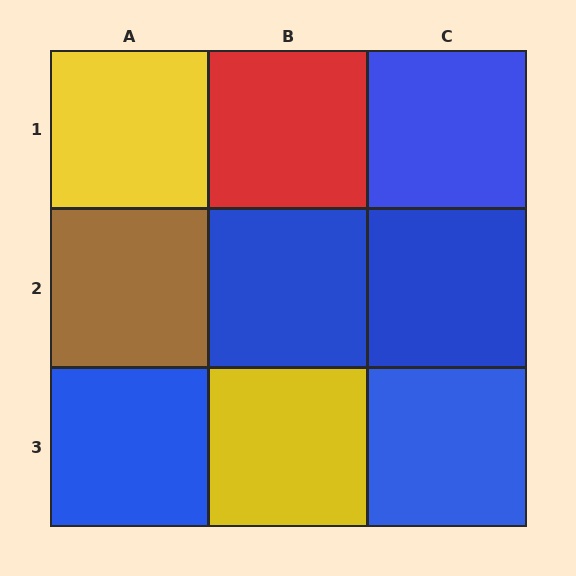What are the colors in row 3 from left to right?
Blue, yellow, blue.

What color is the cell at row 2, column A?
Brown.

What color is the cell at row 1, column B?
Red.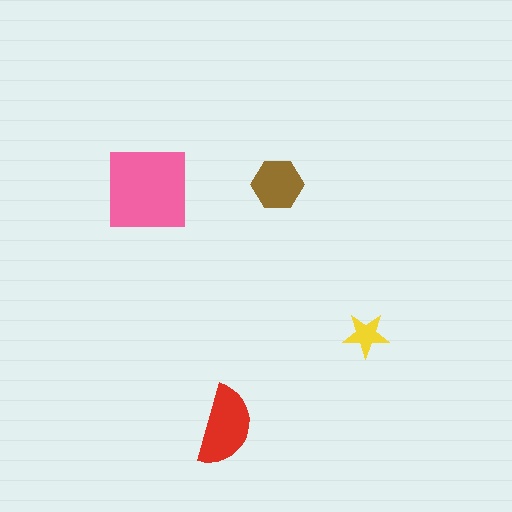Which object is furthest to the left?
The pink square is leftmost.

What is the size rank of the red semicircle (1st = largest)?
2nd.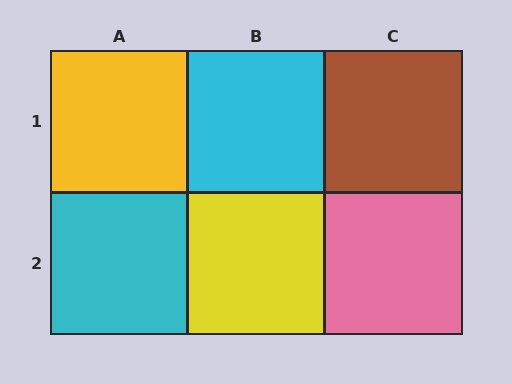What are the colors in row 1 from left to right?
Yellow, cyan, brown.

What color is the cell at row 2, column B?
Yellow.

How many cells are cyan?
2 cells are cyan.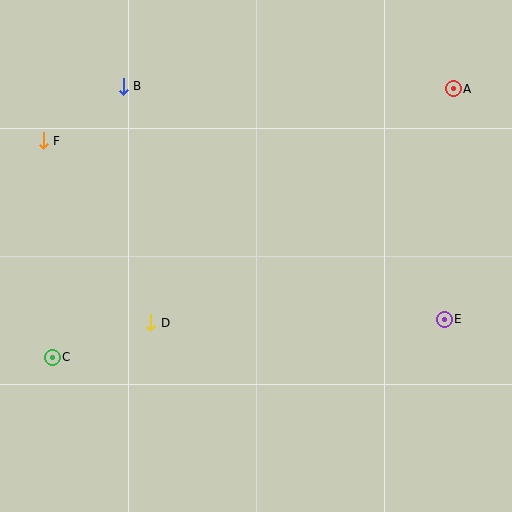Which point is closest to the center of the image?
Point D at (151, 323) is closest to the center.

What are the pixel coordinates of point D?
Point D is at (151, 323).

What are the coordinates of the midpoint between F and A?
The midpoint between F and A is at (248, 115).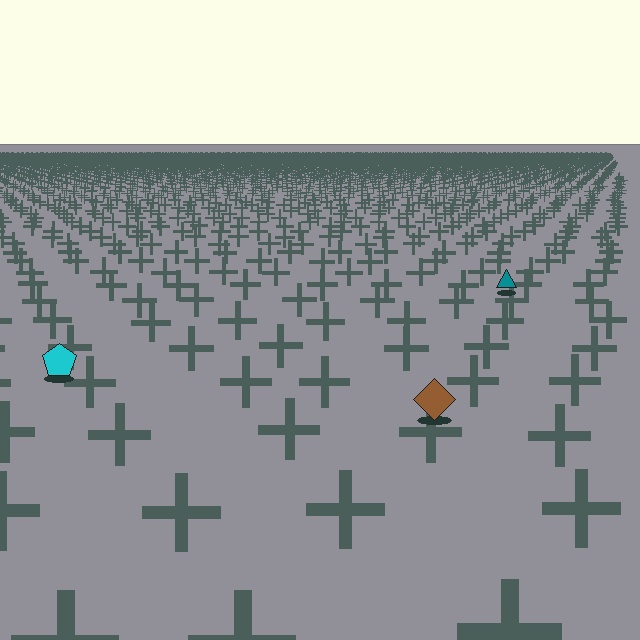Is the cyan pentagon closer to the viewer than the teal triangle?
Yes. The cyan pentagon is closer — you can tell from the texture gradient: the ground texture is coarser near it.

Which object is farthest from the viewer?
The teal triangle is farthest from the viewer. It appears smaller and the ground texture around it is denser.